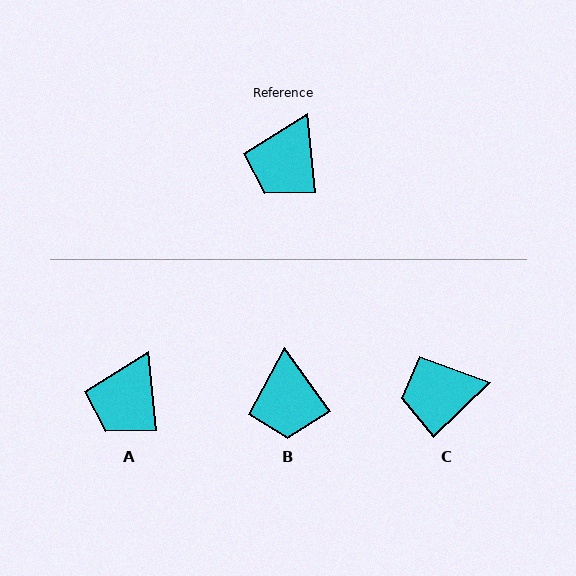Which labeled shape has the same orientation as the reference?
A.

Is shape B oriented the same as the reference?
No, it is off by about 30 degrees.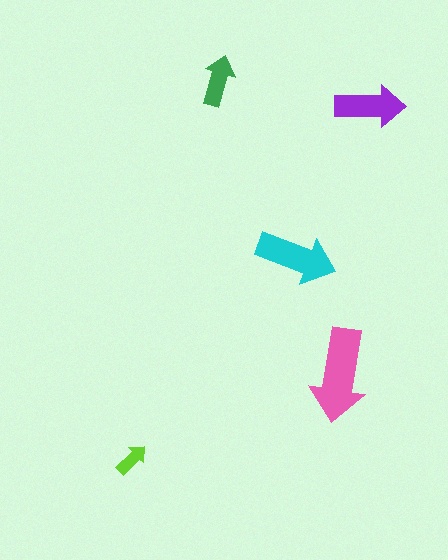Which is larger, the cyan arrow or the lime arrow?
The cyan one.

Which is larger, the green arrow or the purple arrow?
The purple one.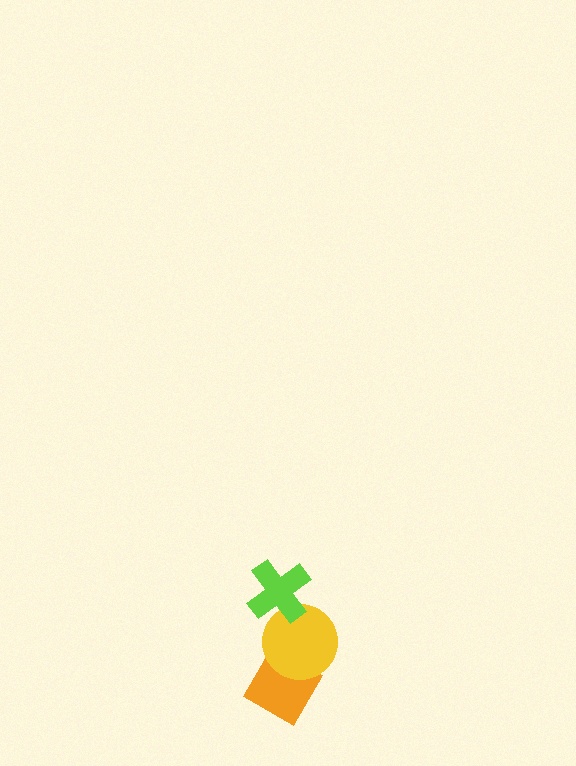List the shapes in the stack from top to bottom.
From top to bottom: the lime cross, the yellow circle, the orange diamond.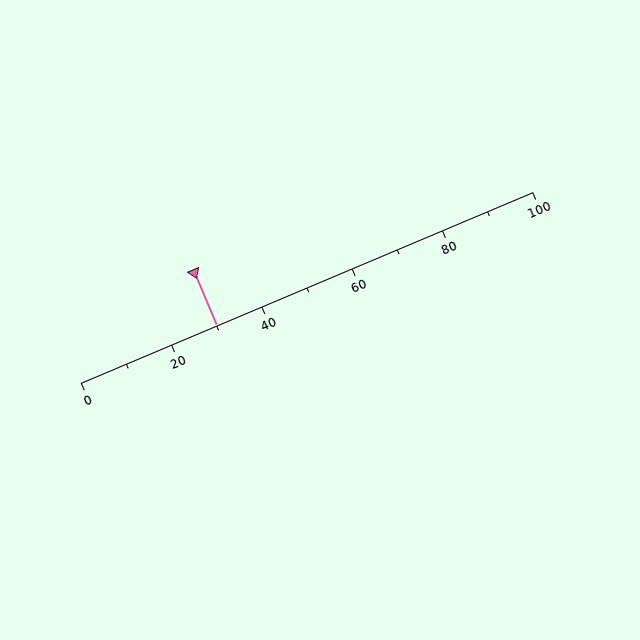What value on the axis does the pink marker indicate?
The marker indicates approximately 30.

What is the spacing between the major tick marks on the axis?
The major ticks are spaced 20 apart.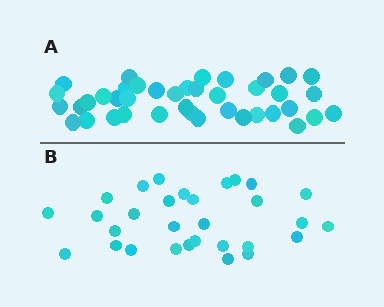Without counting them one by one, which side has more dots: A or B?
Region A (the top region) has more dots.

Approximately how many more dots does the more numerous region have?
Region A has roughly 10 or so more dots than region B.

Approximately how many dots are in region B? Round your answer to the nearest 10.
About 30 dots.